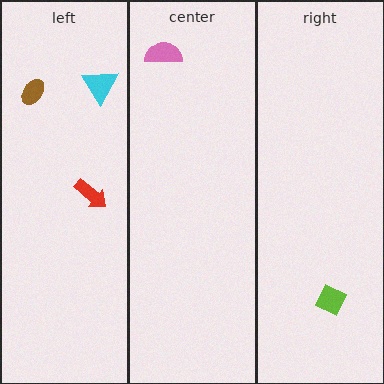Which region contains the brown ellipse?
The left region.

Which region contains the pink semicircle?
The center region.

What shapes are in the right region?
The lime diamond.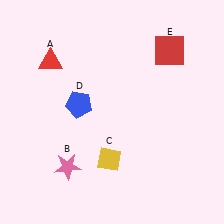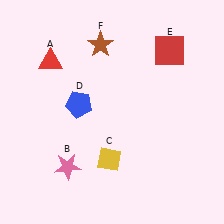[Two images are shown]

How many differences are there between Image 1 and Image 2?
There is 1 difference between the two images.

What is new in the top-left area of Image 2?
A brown star (F) was added in the top-left area of Image 2.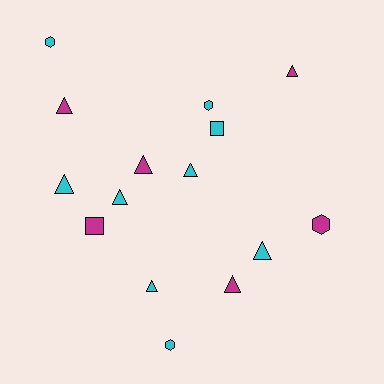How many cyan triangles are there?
There are 5 cyan triangles.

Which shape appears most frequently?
Triangle, with 9 objects.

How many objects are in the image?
There are 15 objects.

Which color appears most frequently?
Cyan, with 9 objects.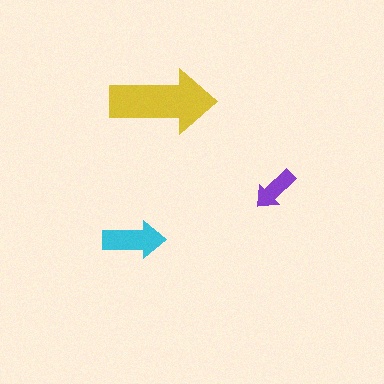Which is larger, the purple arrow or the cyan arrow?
The cyan one.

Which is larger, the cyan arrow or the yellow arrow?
The yellow one.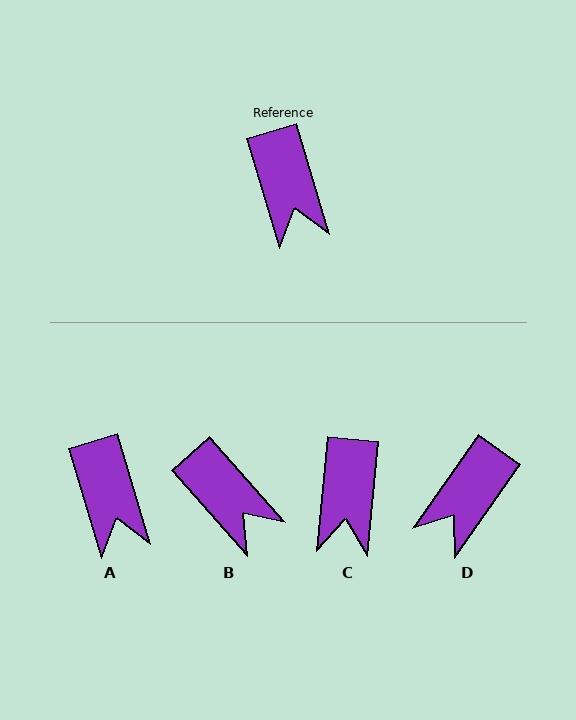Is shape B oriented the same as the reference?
No, it is off by about 25 degrees.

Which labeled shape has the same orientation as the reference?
A.